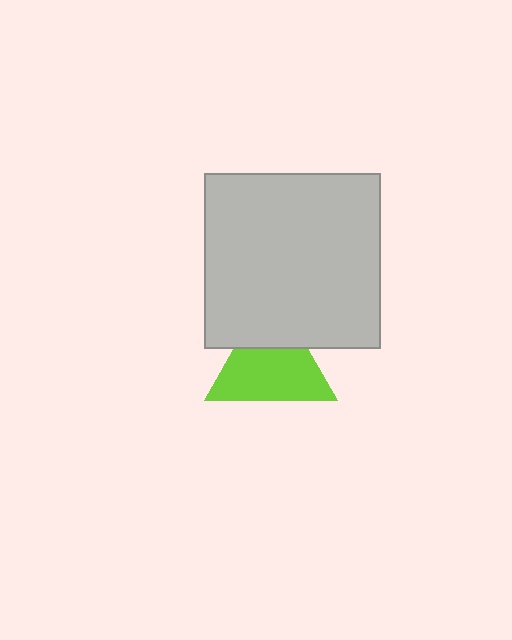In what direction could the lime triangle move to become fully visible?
The lime triangle could move down. That would shift it out from behind the light gray square entirely.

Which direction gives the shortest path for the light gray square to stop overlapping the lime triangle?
Moving up gives the shortest separation.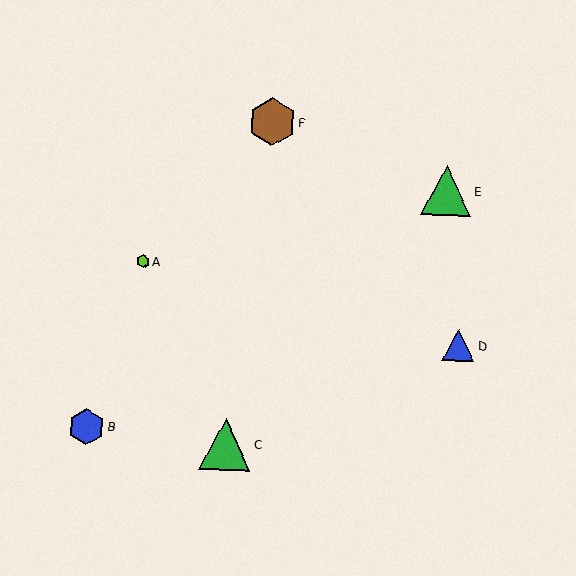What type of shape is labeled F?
Shape F is a brown hexagon.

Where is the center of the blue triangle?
The center of the blue triangle is at (459, 345).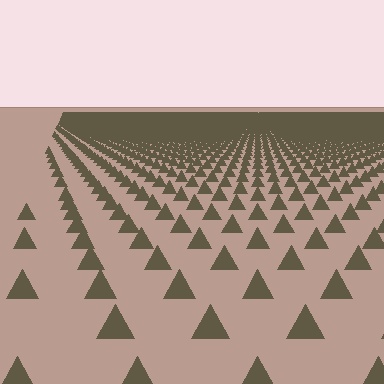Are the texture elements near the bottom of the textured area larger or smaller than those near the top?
Larger. Near the bottom, elements are closer to the viewer and appear at a bigger on-screen size.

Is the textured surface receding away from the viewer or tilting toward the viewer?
The surface is receding away from the viewer. Texture elements get smaller and denser toward the top.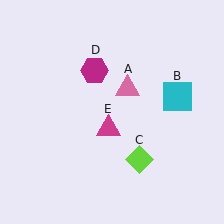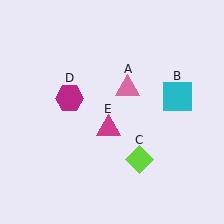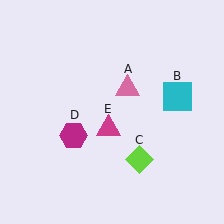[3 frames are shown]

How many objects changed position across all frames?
1 object changed position: magenta hexagon (object D).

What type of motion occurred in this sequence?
The magenta hexagon (object D) rotated counterclockwise around the center of the scene.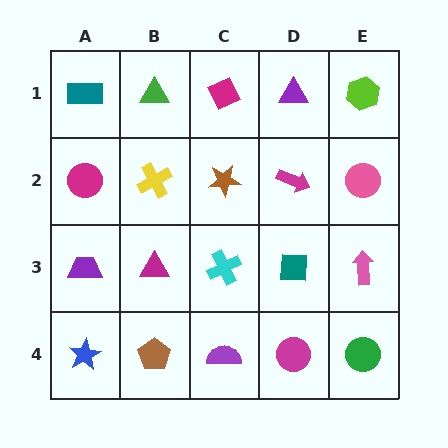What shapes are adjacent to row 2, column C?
A magenta diamond (row 1, column C), a cyan cross (row 3, column C), a yellow cross (row 2, column B), a magenta arrow (row 2, column D).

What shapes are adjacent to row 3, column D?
A magenta arrow (row 2, column D), a magenta circle (row 4, column D), a cyan cross (row 3, column C), a pink arrow (row 3, column E).